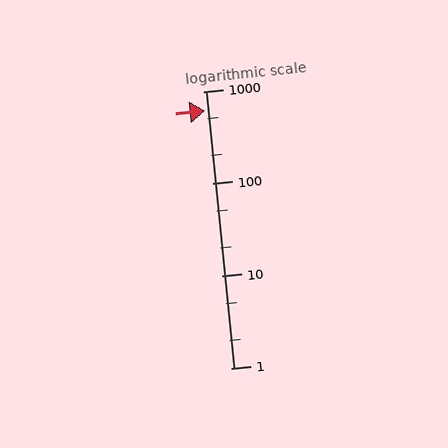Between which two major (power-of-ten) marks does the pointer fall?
The pointer is between 100 and 1000.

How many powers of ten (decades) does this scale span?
The scale spans 3 decades, from 1 to 1000.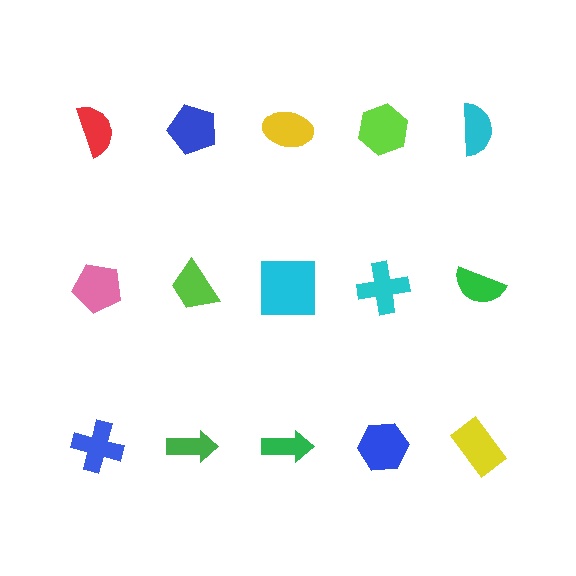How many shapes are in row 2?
5 shapes.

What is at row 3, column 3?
A green arrow.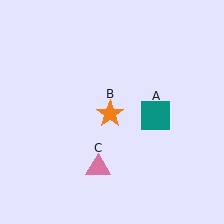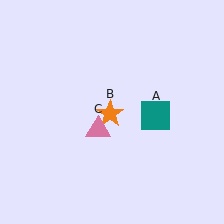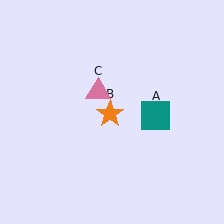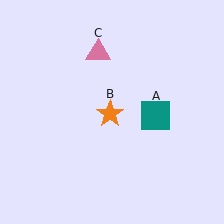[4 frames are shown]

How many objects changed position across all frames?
1 object changed position: pink triangle (object C).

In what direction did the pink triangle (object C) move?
The pink triangle (object C) moved up.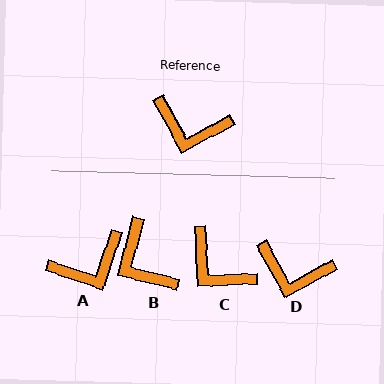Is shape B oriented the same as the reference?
No, it is off by about 43 degrees.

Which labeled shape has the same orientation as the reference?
D.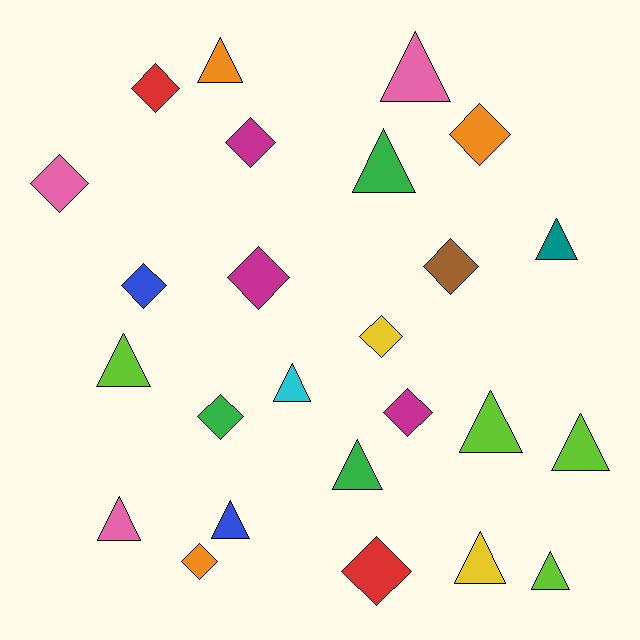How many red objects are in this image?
There are 2 red objects.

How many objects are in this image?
There are 25 objects.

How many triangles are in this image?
There are 13 triangles.